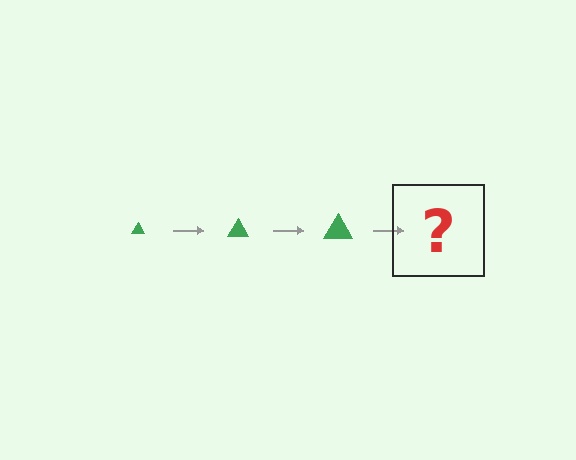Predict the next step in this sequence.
The next step is a green triangle, larger than the previous one.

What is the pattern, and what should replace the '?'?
The pattern is that the triangle gets progressively larger each step. The '?' should be a green triangle, larger than the previous one.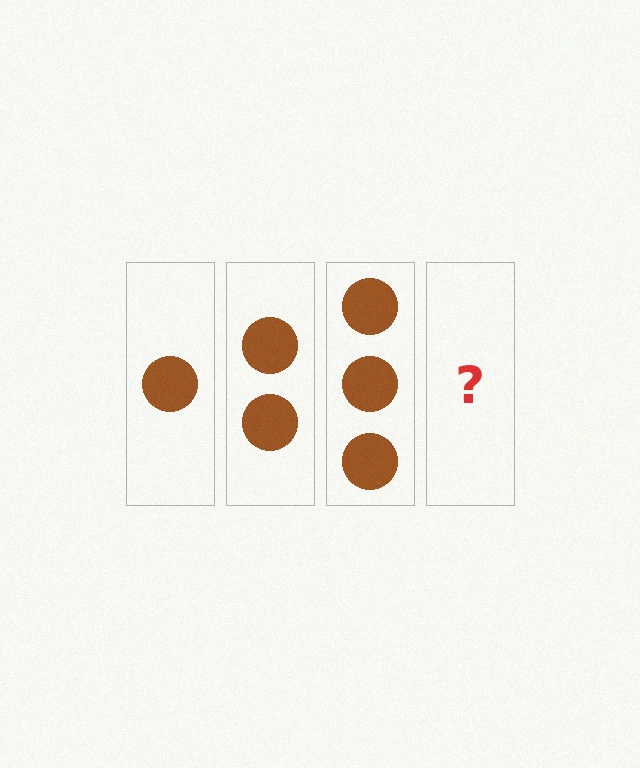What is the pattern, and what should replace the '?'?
The pattern is that each step adds one more circle. The '?' should be 4 circles.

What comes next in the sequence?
The next element should be 4 circles.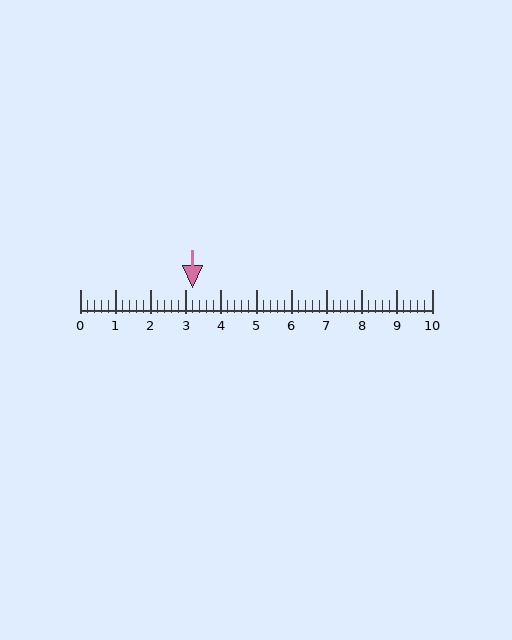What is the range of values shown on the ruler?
The ruler shows values from 0 to 10.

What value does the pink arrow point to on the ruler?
The pink arrow points to approximately 3.2.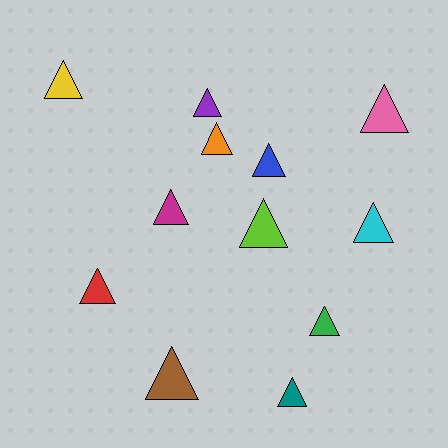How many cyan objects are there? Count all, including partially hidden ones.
There is 1 cyan object.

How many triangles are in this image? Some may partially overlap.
There are 12 triangles.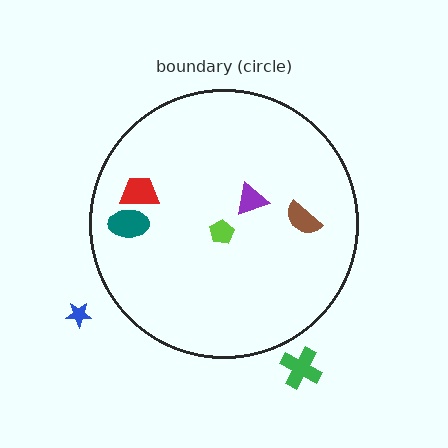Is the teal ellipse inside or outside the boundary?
Inside.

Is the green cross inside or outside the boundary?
Outside.